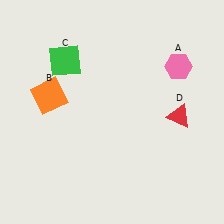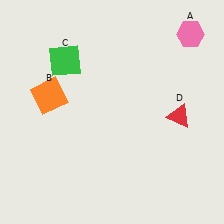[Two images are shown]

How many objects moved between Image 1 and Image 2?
1 object moved between the two images.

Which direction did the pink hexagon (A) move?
The pink hexagon (A) moved up.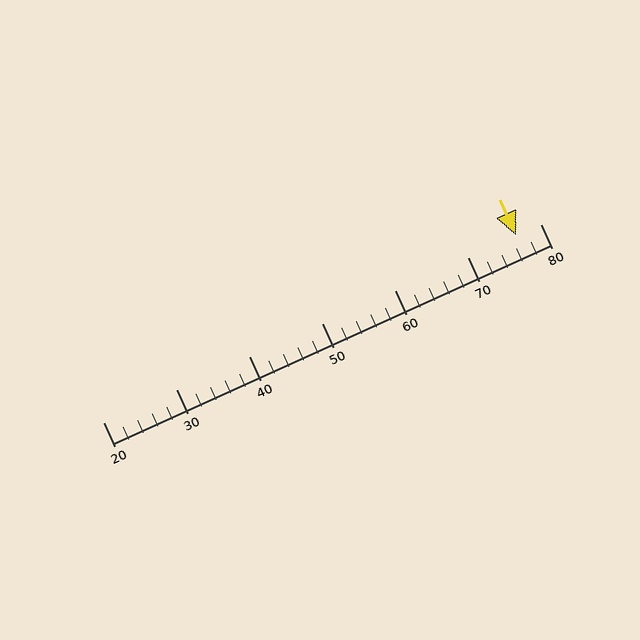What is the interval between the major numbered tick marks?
The major tick marks are spaced 10 units apart.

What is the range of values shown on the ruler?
The ruler shows values from 20 to 80.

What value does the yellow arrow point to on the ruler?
The yellow arrow points to approximately 77.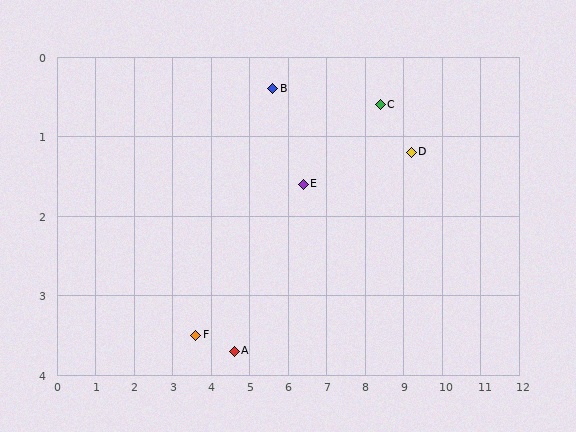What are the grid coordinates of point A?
Point A is at approximately (4.6, 3.7).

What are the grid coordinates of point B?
Point B is at approximately (5.6, 0.4).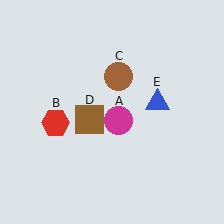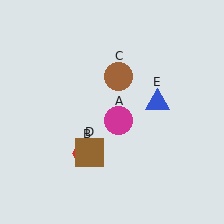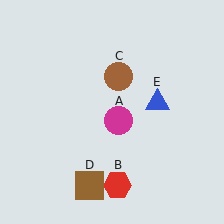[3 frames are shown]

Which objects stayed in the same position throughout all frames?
Magenta circle (object A) and brown circle (object C) and blue triangle (object E) remained stationary.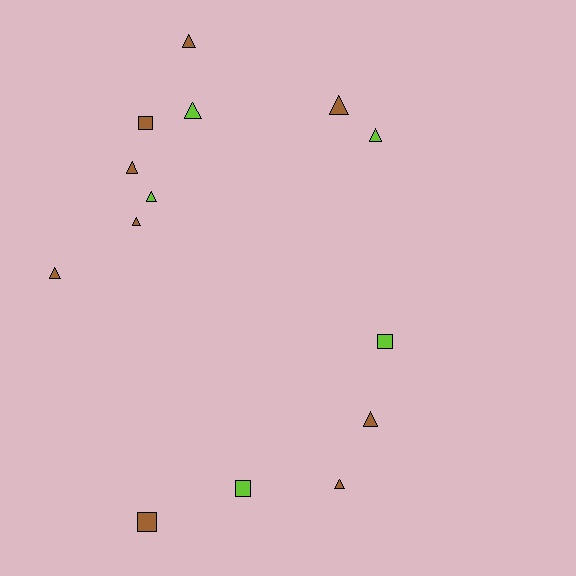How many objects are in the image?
There are 14 objects.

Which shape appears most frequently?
Triangle, with 10 objects.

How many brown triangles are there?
There are 7 brown triangles.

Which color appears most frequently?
Brown, with 9 objects.